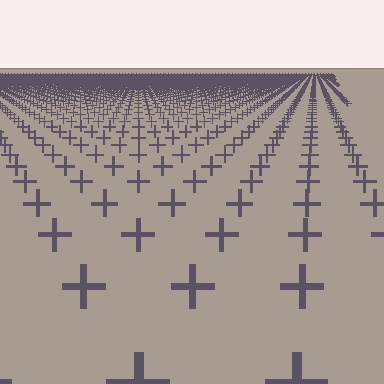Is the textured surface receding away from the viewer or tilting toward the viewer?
The surface is receding away from the viewer. Texture elements get smaller and denser toward the top.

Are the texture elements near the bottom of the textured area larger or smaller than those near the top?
Larger. Near the bottom, elements are closer to the viewer and appear at a bigger on-screen size.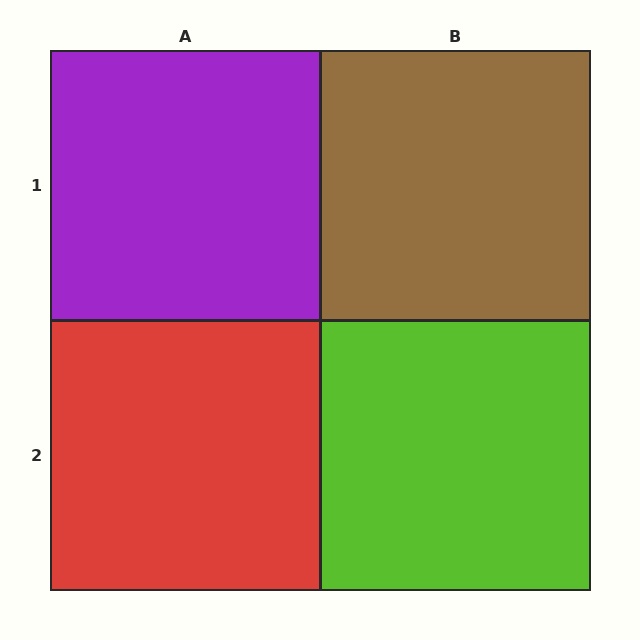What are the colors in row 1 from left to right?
Purple, brown.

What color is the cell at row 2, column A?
Red.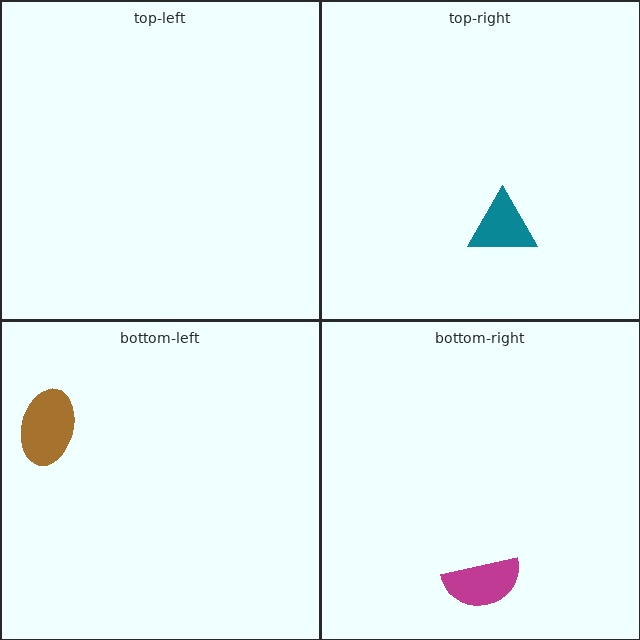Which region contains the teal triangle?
The top-right region.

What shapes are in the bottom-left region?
The brown ellipse.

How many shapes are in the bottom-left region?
1.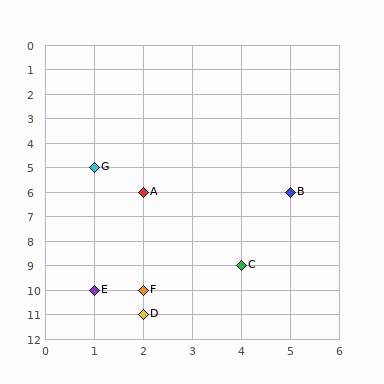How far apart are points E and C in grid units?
Points E and C are 3 columns and 1 row apart (about 3.2 grid units diagonally).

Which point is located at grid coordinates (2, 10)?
Point F is at (2, 10).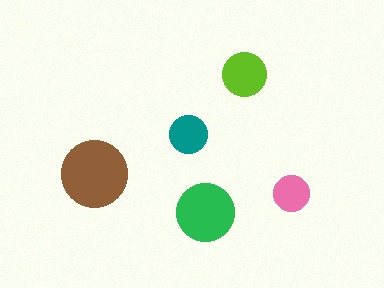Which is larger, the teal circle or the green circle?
The green one.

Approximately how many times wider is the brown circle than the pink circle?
About 2 times wider.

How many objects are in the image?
There are 5 objects in the image.